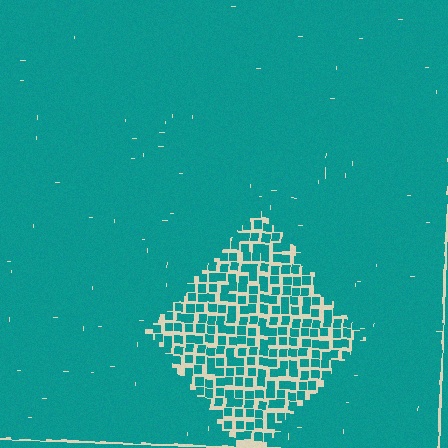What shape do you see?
I see a diamond.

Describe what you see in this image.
The image contains small teal elements arranged at two different densities. A diamond-shaped region is visible where the elements are less densely packed than the surrounding area.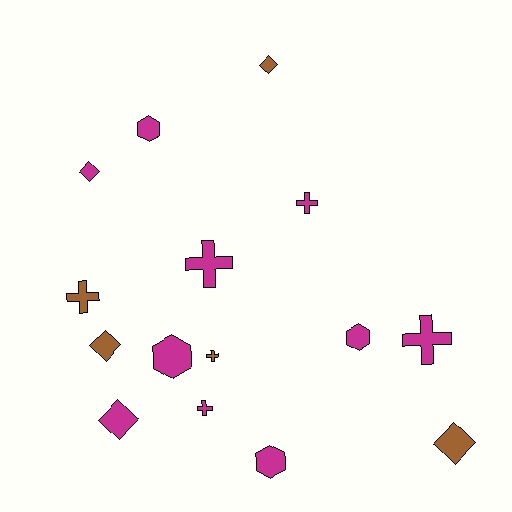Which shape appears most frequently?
Cross, with 6 objects.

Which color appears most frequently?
Magenta, with 10 objects.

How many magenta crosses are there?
There are 4 magenta crosses.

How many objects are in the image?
There are 15 objects.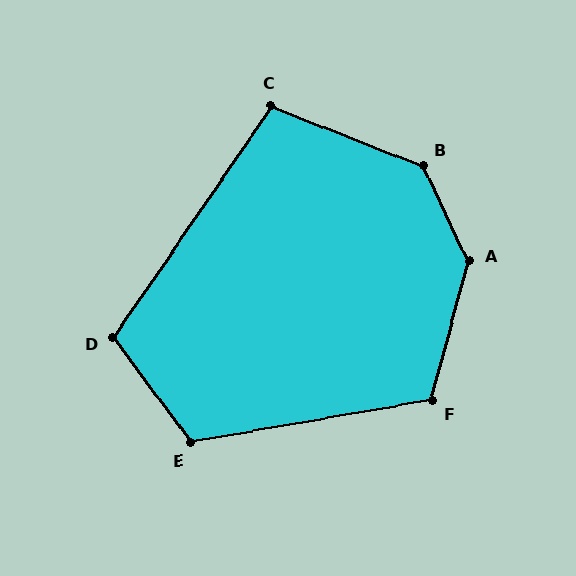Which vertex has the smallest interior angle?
C, at approximately 103 degrees.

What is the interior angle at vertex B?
Approximately 137 degrees (obtuse).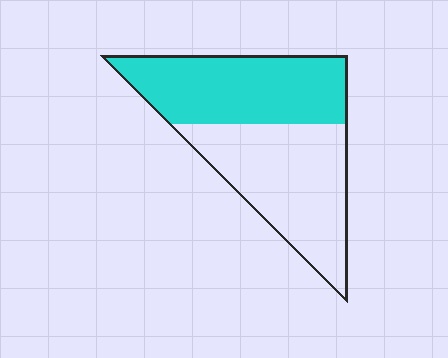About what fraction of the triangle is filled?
About one half (1/2).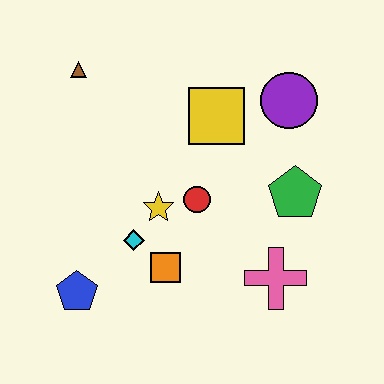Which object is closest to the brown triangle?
The yellow square is closest to the brown triangle.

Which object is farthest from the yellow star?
The purple circle is farthest from the yellow star.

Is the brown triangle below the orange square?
No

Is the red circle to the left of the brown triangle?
No